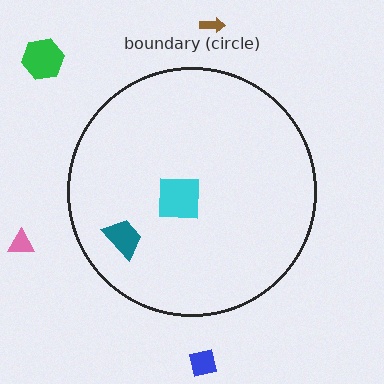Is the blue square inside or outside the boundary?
Outside.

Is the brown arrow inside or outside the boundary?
Outside.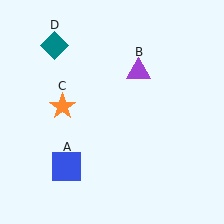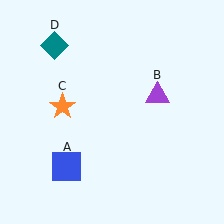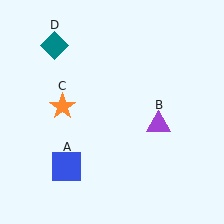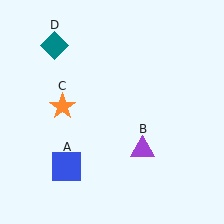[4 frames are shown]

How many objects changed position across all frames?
1 object changed position: purple triangle (object B).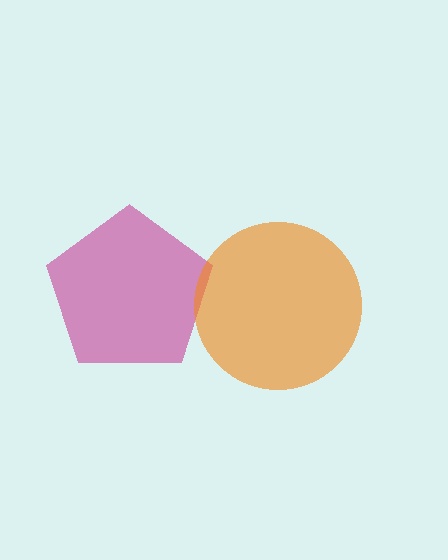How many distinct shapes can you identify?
There are 2 distinct shapes: a magenta pentagon, an orange circle.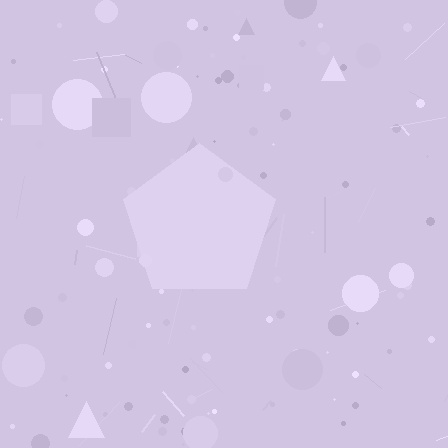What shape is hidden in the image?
A pentagon is hidden in the image.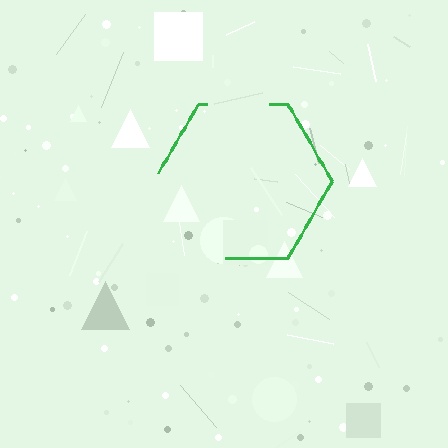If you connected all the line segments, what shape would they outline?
They would outline a hexagon.